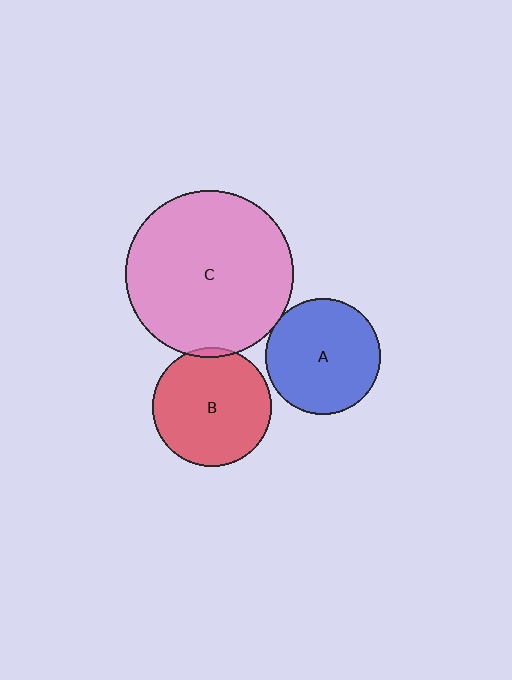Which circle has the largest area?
Circle C (pink).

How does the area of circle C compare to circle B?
Approximately 2.0 times.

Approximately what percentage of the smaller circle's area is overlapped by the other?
Approximately 5%.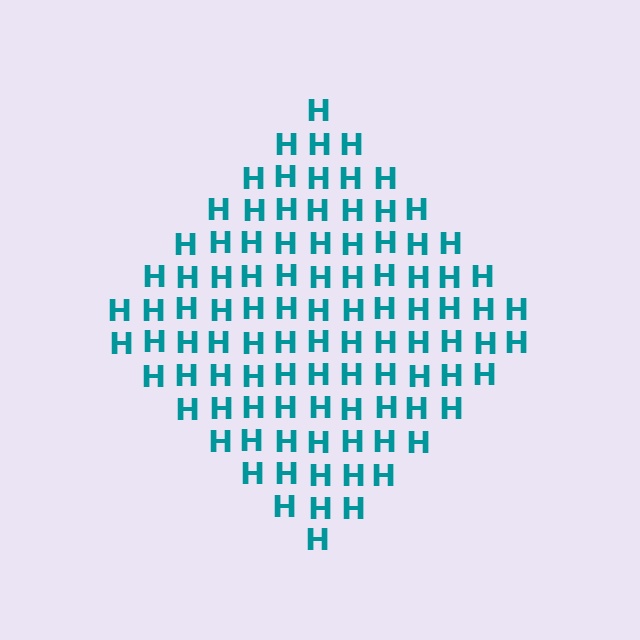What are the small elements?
The small elements are letter H's.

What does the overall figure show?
The overall figure shows a diamond.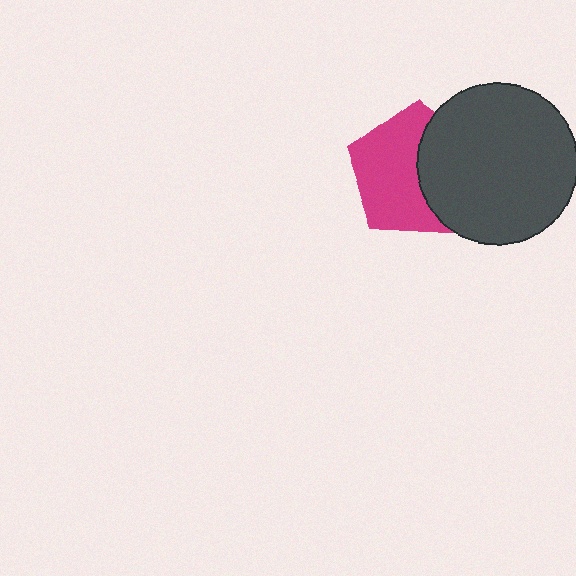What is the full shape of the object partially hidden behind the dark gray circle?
The partially hidden object is a magenta pentagon.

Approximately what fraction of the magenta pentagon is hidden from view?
Roughly 39% of the magenta pentagon is hidden behind the dark gray circle.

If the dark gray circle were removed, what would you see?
You would see the complete magenta pentagon.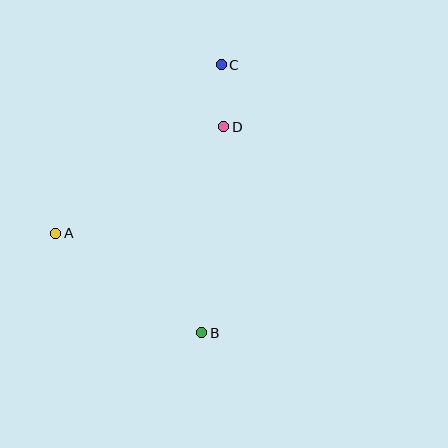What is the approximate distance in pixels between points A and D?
The distance between A and D is approximately 199 pixels.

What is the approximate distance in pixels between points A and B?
The distance between A and B is approximately 176 pixels.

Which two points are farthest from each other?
Points B and C are farthest from each other.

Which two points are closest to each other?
Points C and D are closest to each other.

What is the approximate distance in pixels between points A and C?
The distance between A and C is approximately 236 pixels.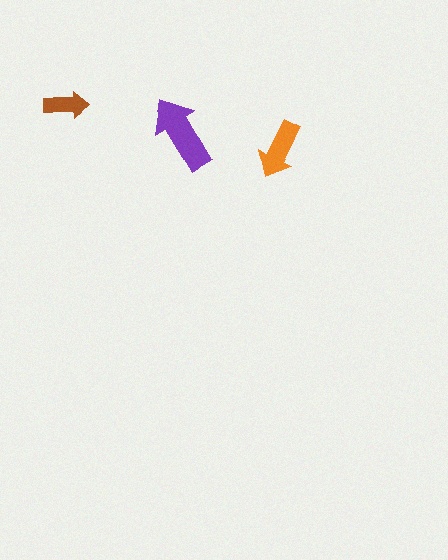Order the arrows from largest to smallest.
the purple one, the orange one, the brown one.